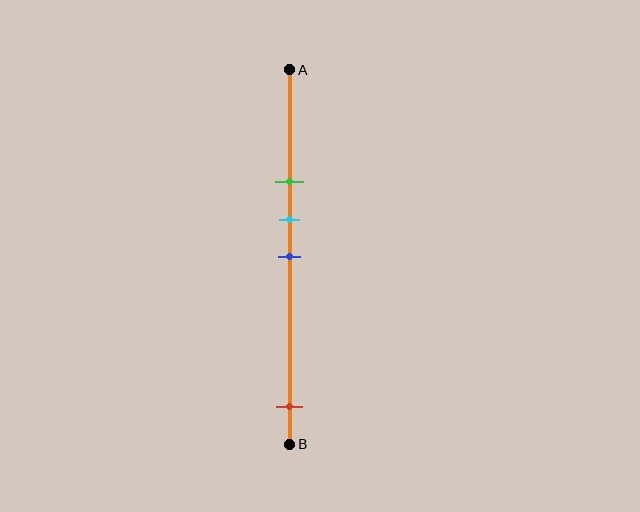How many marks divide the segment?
There are 4 marks dividing the segment.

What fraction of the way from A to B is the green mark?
The green mark is approximately 30% (0.3) of the way from A to B.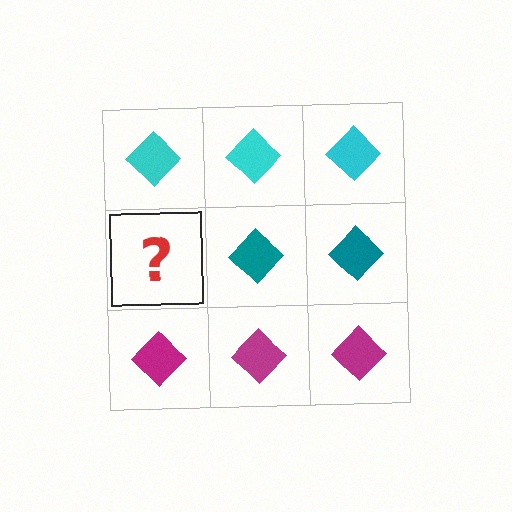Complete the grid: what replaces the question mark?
The question mark should be replaced with a teal diamond.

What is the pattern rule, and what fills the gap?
The rule is that each row has a consistent color. The gap should be filled with a teal diamond.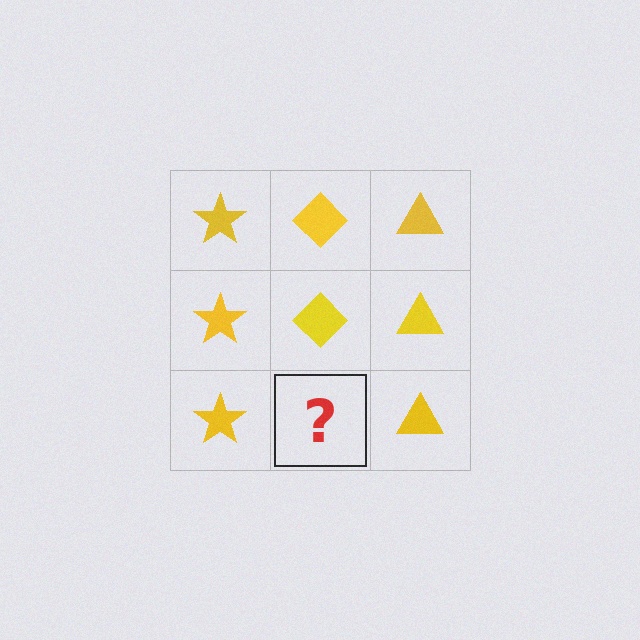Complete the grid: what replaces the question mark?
The question mark should be replaced with a yellow diamond.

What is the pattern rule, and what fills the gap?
The rule is that each column has a consistent shape. The gap should be filled with a yellow diamond.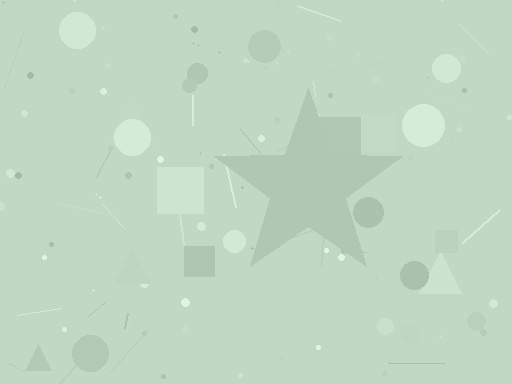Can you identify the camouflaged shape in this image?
The camouflaged shape is a star.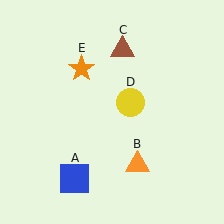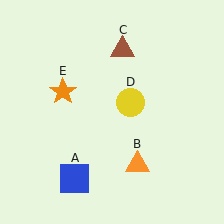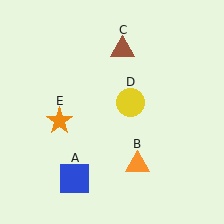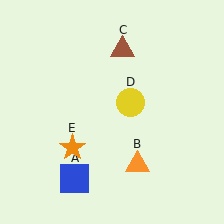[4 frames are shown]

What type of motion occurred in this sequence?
The orange star (object E) rotated counterclockwise around the center of the scene.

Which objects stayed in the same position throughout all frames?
Blue square (object A) and orange triangle (object B) and brown triangle (object C) and yellow circle (object D) remained stationary.